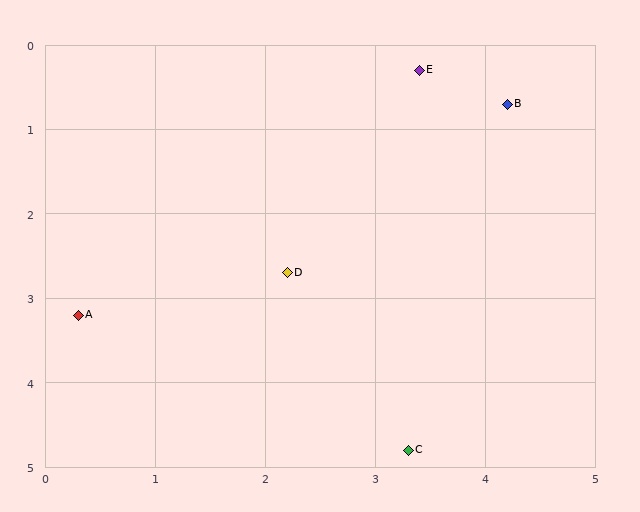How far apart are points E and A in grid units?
Points E and A are about 4.2 grid units apart.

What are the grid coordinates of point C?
Point C is at approximately (3.3, 4.8).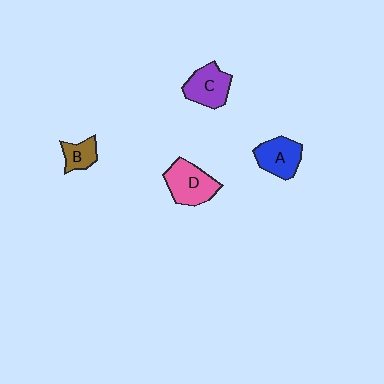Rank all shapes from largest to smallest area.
From largest to smallest: D (pink), C (purple), A (blue), B (brown).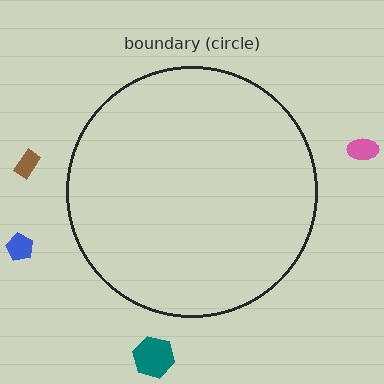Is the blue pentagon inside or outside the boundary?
Outside.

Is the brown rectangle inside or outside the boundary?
Outside.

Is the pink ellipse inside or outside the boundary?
Outside.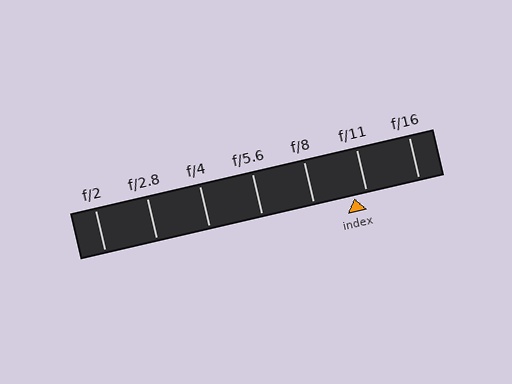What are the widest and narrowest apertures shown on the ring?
The widest aperture shown is f/2 and the narrowest is f/16.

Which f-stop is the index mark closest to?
The index mark is closest to f/11.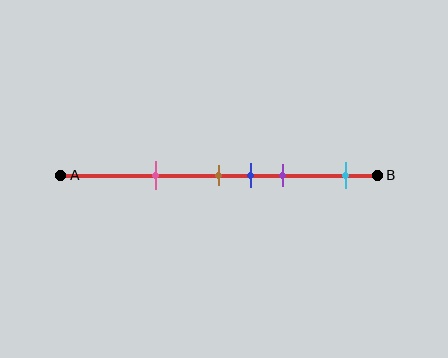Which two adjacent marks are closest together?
The brown and blue marks are the closest adjacent pair.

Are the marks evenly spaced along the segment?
No, the marks are not evenly spaced.